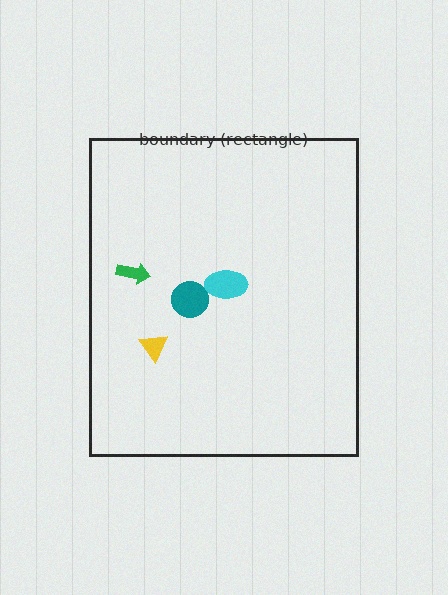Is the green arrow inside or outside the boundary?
Inside.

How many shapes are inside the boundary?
4 inside, 0 outside.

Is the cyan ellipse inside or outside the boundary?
Inside.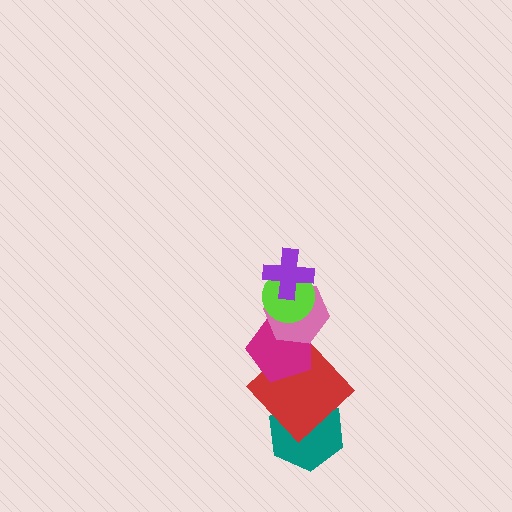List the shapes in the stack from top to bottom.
From top to bottom: the purple cross, the lime circle, the pink hexagon, the magenta pentagon, the red diamond, the teal hexagon.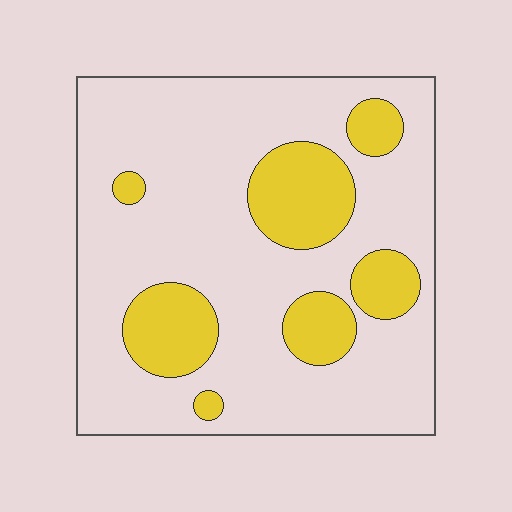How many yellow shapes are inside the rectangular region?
7.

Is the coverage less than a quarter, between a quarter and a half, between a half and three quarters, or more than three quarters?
Less than a quarter.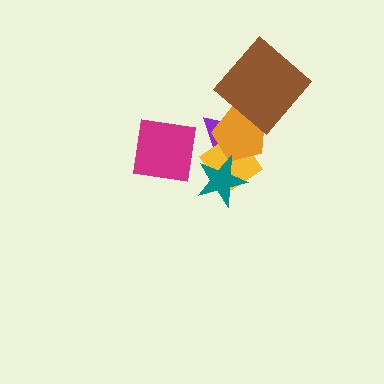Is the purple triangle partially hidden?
Yes, it is partially covered by another shape.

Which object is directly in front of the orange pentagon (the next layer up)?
The teal star is directly in front of the orange pentagon.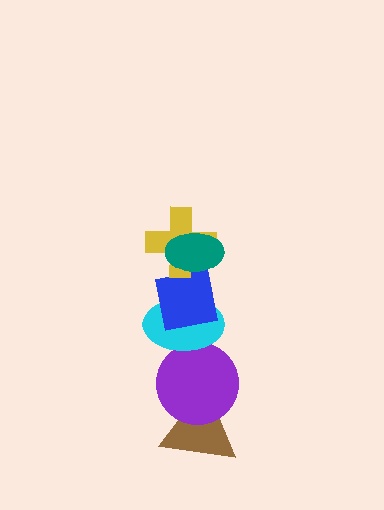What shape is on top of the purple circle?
The cyan ellipse is on top of the purple circle.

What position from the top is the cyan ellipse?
The cyan ellipse is 4th from the top.